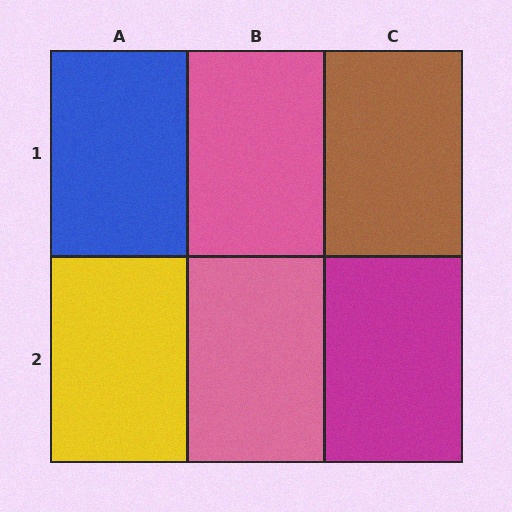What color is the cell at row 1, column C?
Brown.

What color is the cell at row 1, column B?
Pink.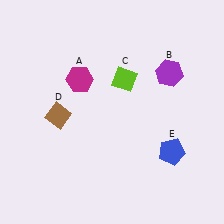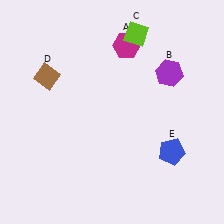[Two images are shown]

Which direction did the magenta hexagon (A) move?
The magenta hexagon (A) moved right.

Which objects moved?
The objects that moved are: the magenta hexagon (A), the lime diamond (C), the brown diamond (D).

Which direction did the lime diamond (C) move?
The lime diamond (C) moved up.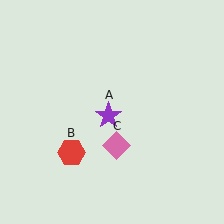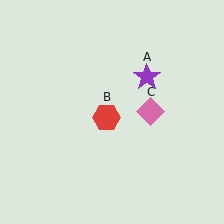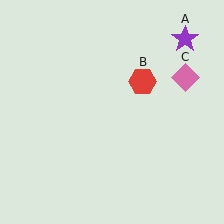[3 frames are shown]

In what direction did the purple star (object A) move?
The purple star (object A) moved up and to the right.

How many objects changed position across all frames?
3 objects changed position: purple star (object A), red hexagon (object B), pink diamond (object C).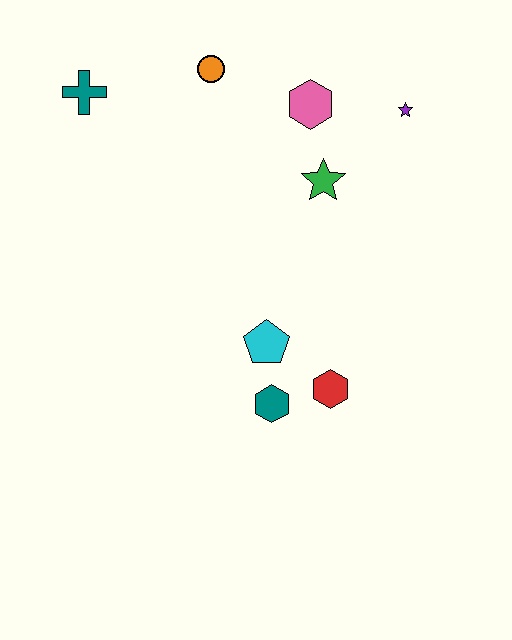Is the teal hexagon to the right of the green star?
No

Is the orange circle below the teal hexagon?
No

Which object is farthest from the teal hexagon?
The teal cross is farthest from the teal hexagon.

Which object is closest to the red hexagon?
The teal hexagon is closest to the red hexagon.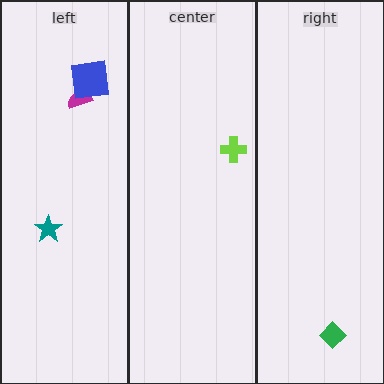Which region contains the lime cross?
The center region.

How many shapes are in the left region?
3.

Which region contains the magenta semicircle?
The left region.